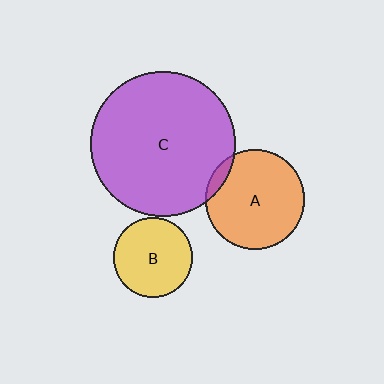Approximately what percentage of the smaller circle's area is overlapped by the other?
Approximately 5%.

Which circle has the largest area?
Circle C (purple).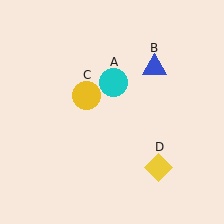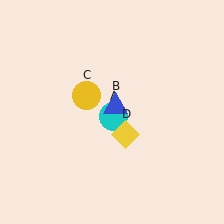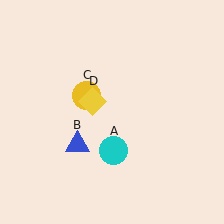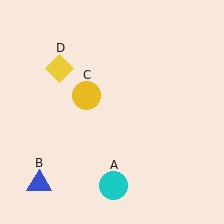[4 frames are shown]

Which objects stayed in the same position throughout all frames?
Yellow circle (object C) remained stationary.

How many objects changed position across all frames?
3 objects changed position: cyan circle (object A), blue triangle (object B), yellow diamond (object D).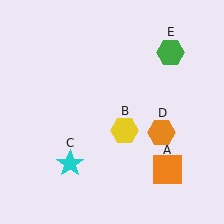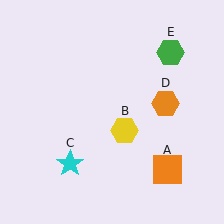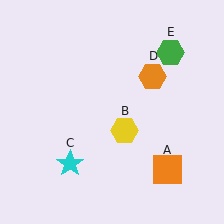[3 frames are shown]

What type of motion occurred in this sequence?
The orange hexagon (object D) rotated counterclockwise around the center of the scene.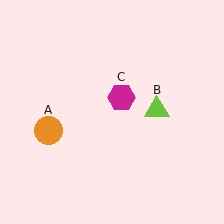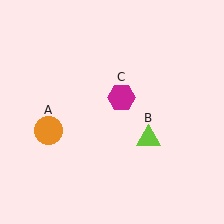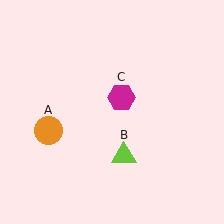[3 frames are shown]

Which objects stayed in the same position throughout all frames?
Orange circle (object A) and magenta hexagon (object C) remained stationary.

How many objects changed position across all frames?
1 object changed position: lime triangle (object B).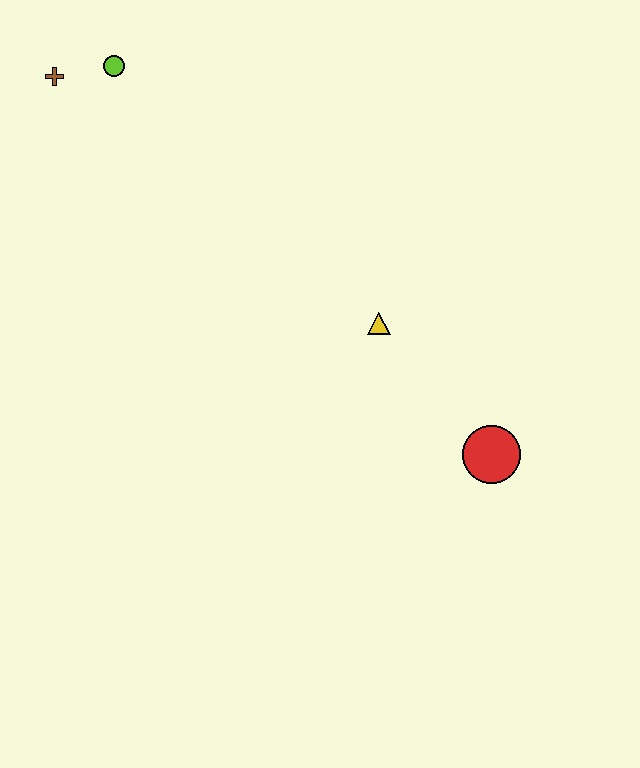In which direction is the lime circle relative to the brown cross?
The lime circle is to the right of the brown cross.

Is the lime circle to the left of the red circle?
Yes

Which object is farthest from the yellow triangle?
The brown cross is farthest from the yellow triangle.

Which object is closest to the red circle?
The yellow triangle is closest to the red circle.